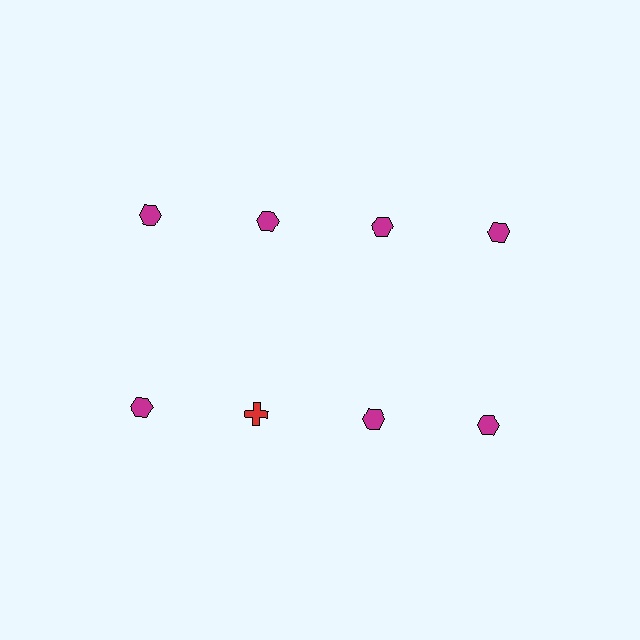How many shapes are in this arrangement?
There are 8 shapes arranged in a grid pattern.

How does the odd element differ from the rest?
It differs in both color (red instead of magenta) and shape (cross instead of hexagon).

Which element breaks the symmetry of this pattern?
The red cross in the second row, second from left column breaks the symmetry. All other shapes are magenta hexagons.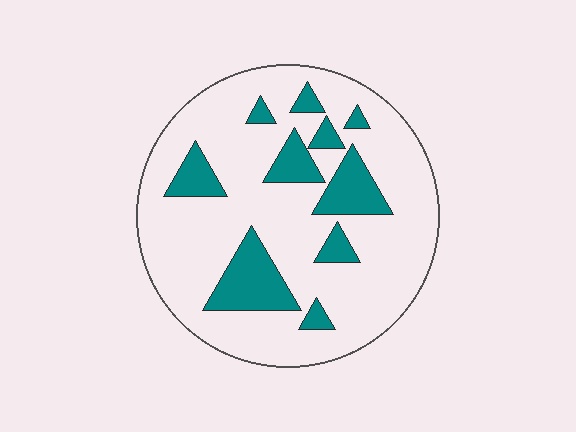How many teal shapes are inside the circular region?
10.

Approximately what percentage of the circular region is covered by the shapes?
Approximately 20%.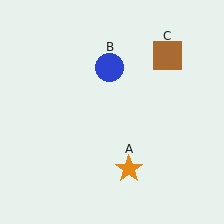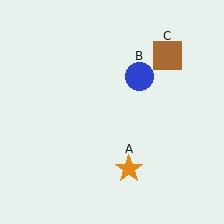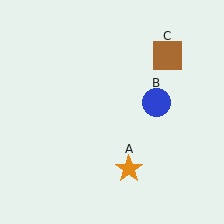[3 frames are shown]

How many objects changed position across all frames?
1 object changed position: blue circle (object B).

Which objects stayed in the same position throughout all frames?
Orange star (object A) and brown square (object C) remained stationary.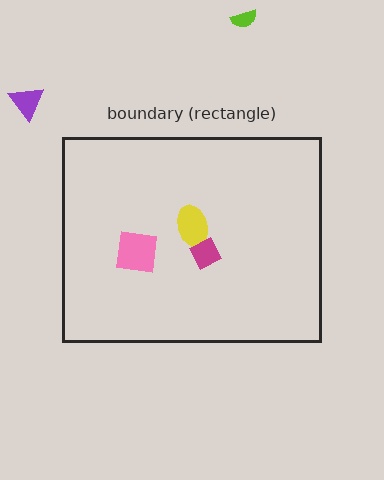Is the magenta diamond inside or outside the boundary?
Inside.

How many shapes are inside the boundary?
3 inside, 2 outside.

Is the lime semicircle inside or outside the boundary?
Outside.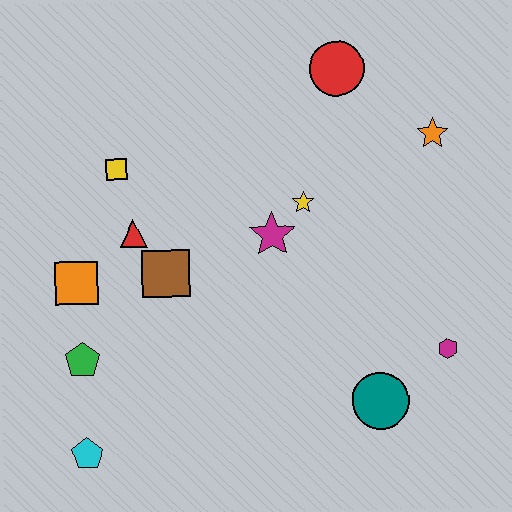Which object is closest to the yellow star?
The magenta star is closest to the yellow star.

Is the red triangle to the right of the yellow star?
No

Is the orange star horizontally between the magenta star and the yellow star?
No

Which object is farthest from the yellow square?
The magenta hexagon is farthest from the yellow square.